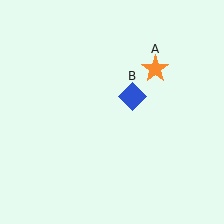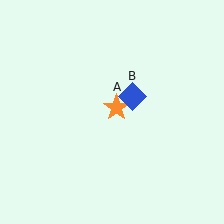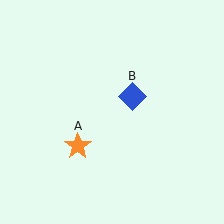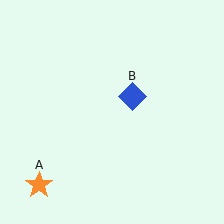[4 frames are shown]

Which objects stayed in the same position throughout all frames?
Blue diamond (object B) remained stationary.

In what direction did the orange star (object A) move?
The orange star (object A) moved down and to the left.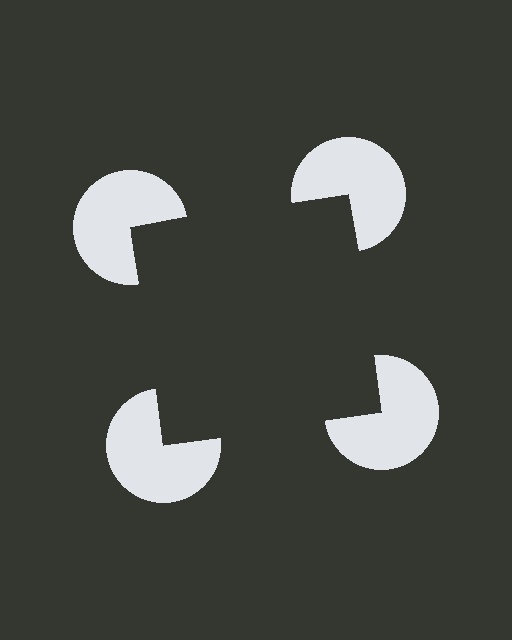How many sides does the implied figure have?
4 sides.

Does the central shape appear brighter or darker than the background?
It typically appears slightly darker than the background, even though no actual brightness change is drawn.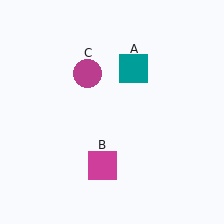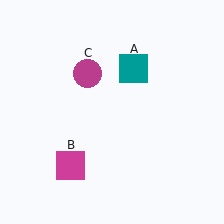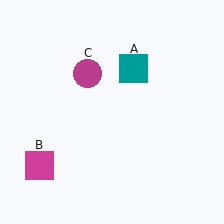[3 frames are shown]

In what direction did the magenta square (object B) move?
The magenta square (object B) moved left.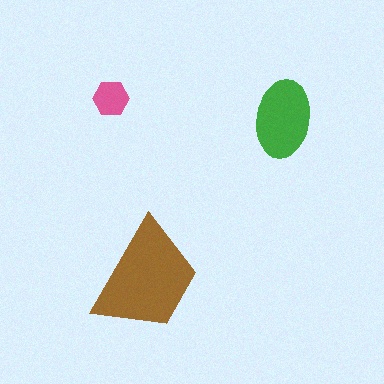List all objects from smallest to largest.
The pink hexagon, the green ellipse, the brown trapezoid.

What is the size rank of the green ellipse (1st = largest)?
2nd.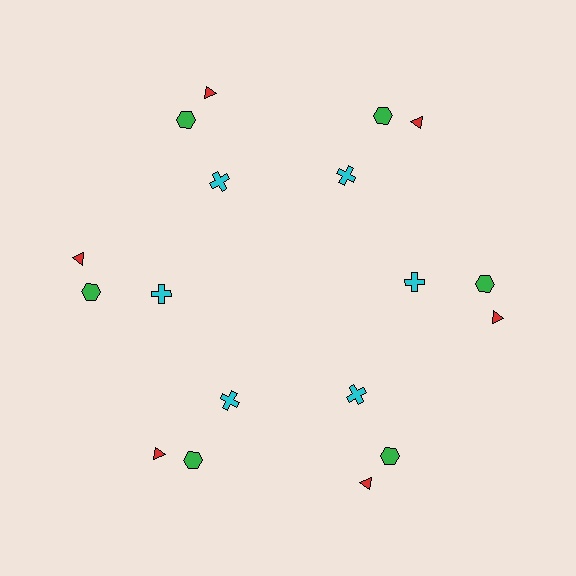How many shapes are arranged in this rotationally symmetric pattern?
There are 18 shapes, arranged in 6 groups of 3.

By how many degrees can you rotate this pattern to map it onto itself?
The pattern maps onto itself every 60 degrees of rotation.